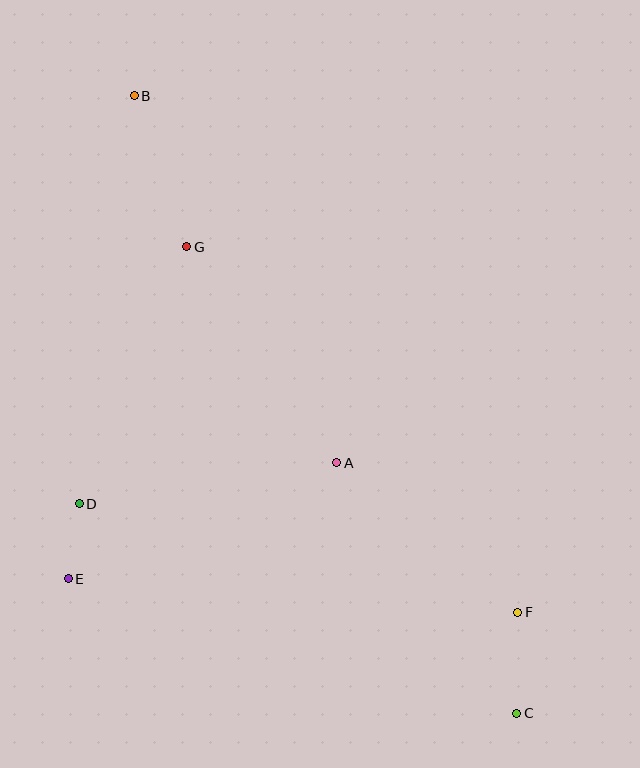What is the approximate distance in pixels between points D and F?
The distance between D and F is approximately 452 pixels.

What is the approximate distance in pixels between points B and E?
The distance between B and E is approximately 487 pixels.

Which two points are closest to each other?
Points D and E are closest to each other.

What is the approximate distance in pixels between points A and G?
The distance between A and G is approximately 263 pixels.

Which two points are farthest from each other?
Points B and C are farthest from each other.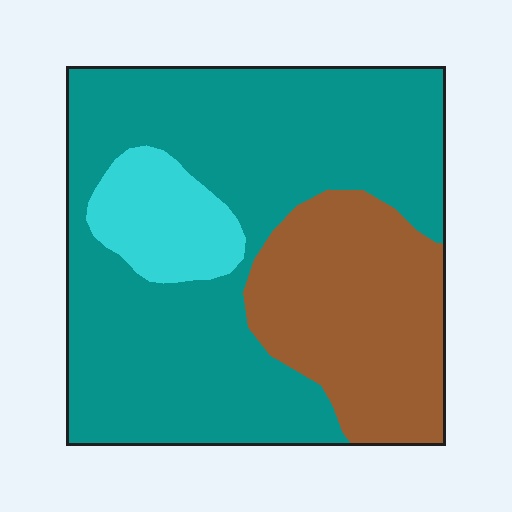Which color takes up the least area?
Cyan, at roughly 10%.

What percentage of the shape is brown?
Brown takes up about one quarter (1/4) of the shape.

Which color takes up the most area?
Teal, at roughly 65%.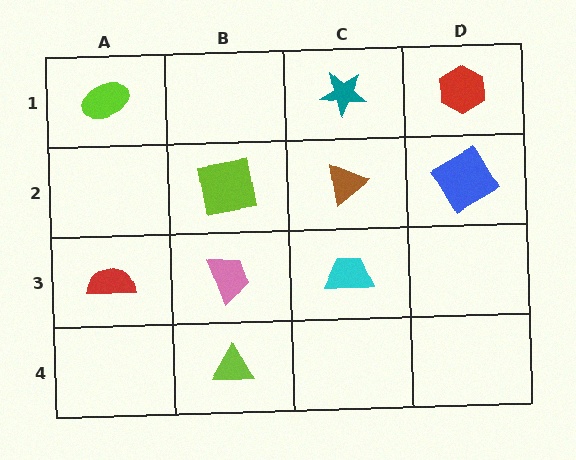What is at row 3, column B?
A pink trapezoid.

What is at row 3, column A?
A red semicircle.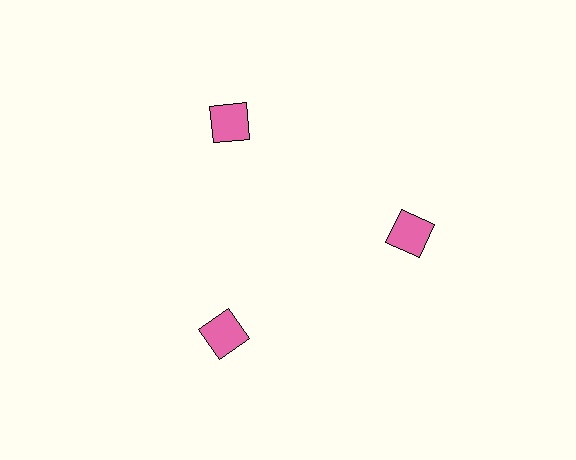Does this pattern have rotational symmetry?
Yes, this pattern has 3-fold rotational symmetry. It looks the same after rotating 120 degrees around the center.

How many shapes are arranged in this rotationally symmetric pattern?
There are 3 shapes, arranged in 3 groups of 1.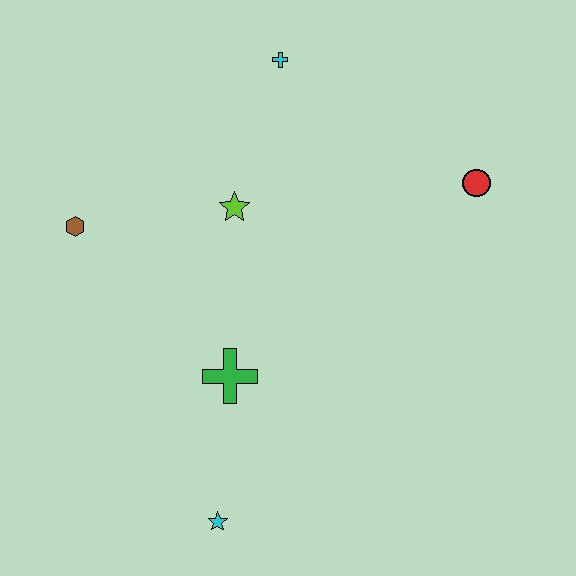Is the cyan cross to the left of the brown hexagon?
No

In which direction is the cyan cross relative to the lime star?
The cyan cross is above the lime star.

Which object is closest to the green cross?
The cyan star is closest to the green cross.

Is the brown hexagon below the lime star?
Yes